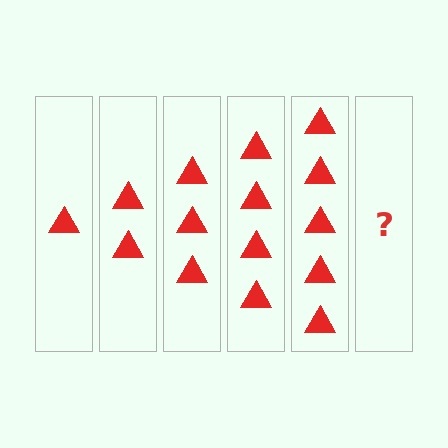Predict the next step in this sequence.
The next step is 6 triangles.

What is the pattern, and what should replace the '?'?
The pattern is that each step adds one more triangle. The '?' should be 6 triangles.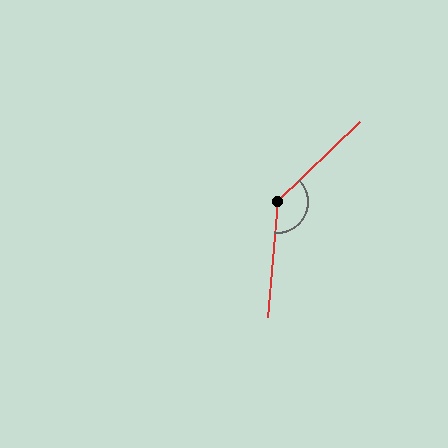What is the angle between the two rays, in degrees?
Approximately 139 degrees.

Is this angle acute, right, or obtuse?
It is obtuse.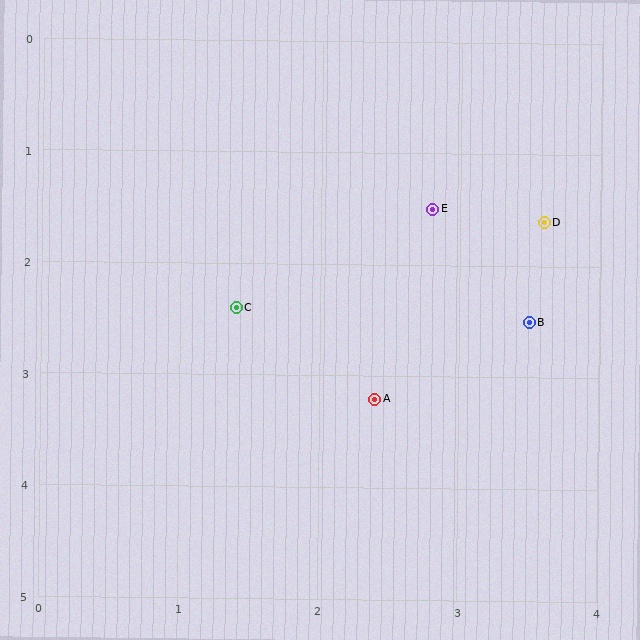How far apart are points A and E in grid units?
Points A and E are about 1.7 grid units apart.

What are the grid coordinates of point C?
Point C is at approximately (1.4, 2.4).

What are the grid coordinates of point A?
Point A is at approximately (2.4, 3.2).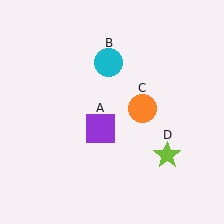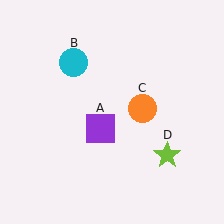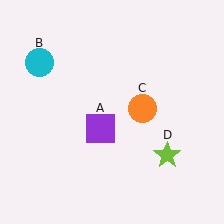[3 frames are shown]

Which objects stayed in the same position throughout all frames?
Purple square (object A) and orange circle (object C) and lime star (object D) remained stationary.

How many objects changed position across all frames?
1 object changed position: cyan circle (object B).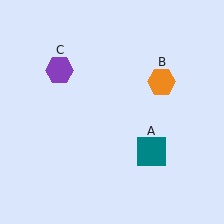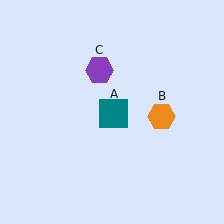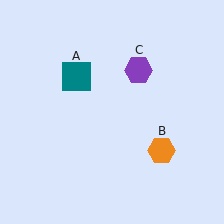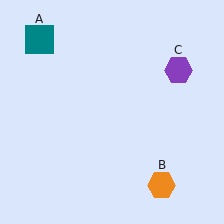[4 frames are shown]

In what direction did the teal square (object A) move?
The teal square (object A) moved up and to the left.